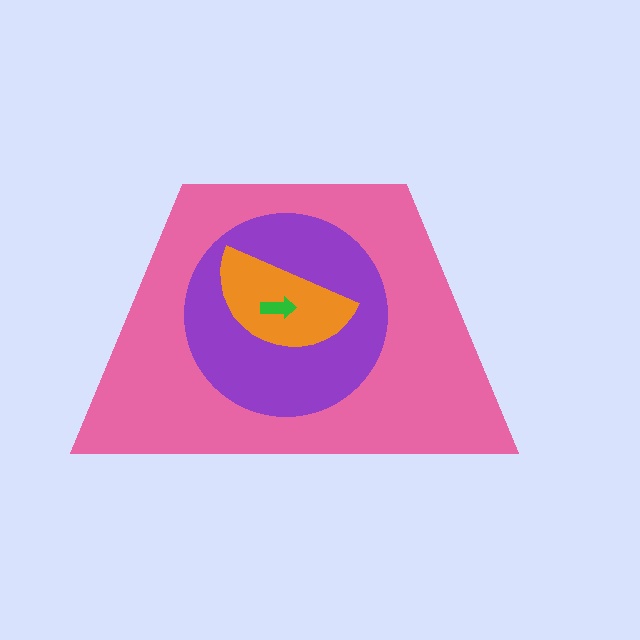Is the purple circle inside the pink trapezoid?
Yes.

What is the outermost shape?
The pink trapezoid.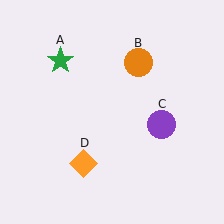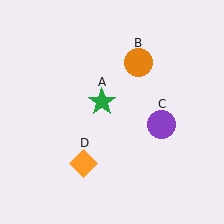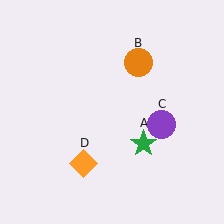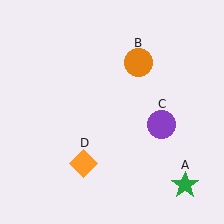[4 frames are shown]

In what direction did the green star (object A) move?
The green star (object A) moved down and to the right.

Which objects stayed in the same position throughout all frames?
Orange circle (object B) and purple circle (object C) and orange diamond (object D) remained stationary.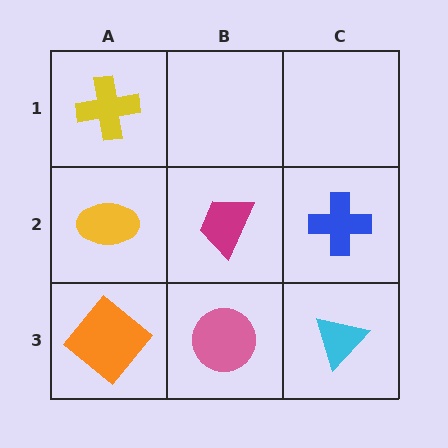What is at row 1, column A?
A yellow cross.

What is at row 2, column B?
A magenta trapezoid.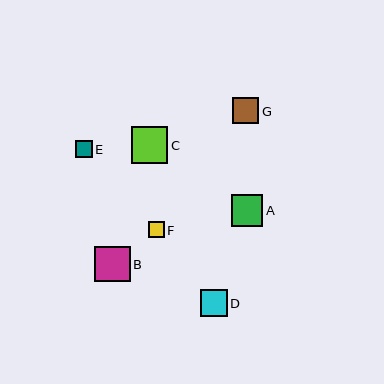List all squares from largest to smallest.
From largest to smallest: C, B, A, G, D, E, F.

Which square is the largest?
Square C is the largest with a size of approximately 37 pixels.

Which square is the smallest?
Square F is the smallest with a size of approximately 15 pixels.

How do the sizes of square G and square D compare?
Square G and square D are approximately the same size.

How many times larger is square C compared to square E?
Square C is approximately 2.2 times the size of square E.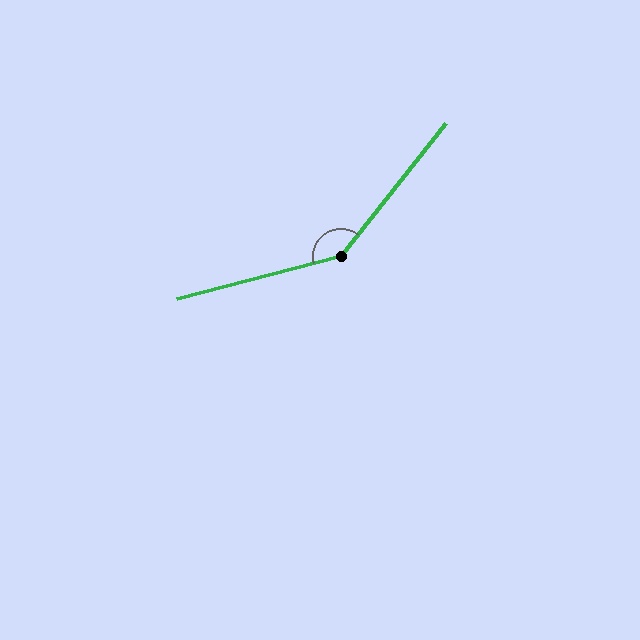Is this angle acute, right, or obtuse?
It is obtuse.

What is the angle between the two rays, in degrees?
Approximately 143 degrees.